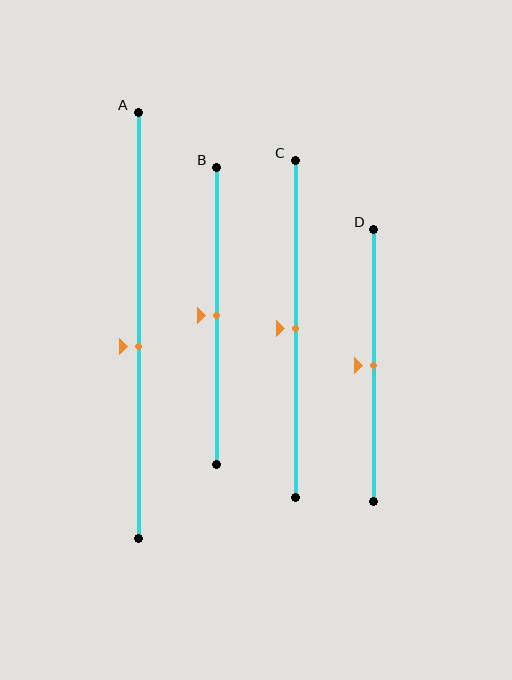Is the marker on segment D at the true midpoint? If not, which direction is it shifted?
Yes, the marker on segment D is at the true midpoint.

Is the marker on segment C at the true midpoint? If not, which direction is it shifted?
Yes, the marker on segment C is at the true midpoint.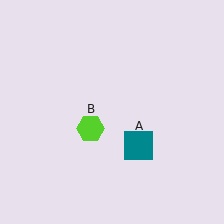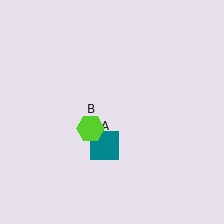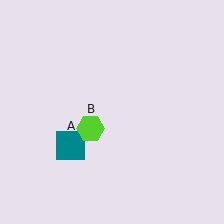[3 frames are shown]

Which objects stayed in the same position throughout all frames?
Lime hexagon (object B) remained stationary.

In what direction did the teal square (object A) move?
The teal square (object A) moved left.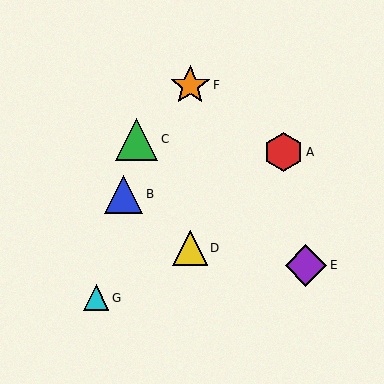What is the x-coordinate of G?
Object G is at x≈96.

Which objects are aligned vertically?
Objects D, F are aligned vertically.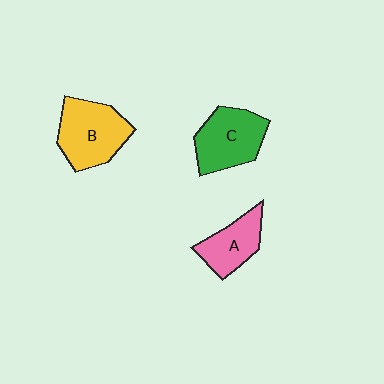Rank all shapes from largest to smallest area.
From largest to smallest: B (yellow), C (green), A (pink).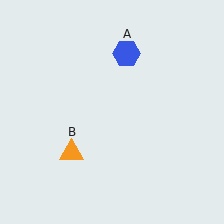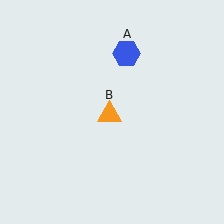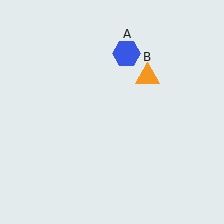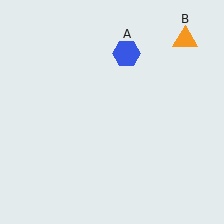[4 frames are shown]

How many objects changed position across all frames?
1 object changed position: orange triangle (object B).